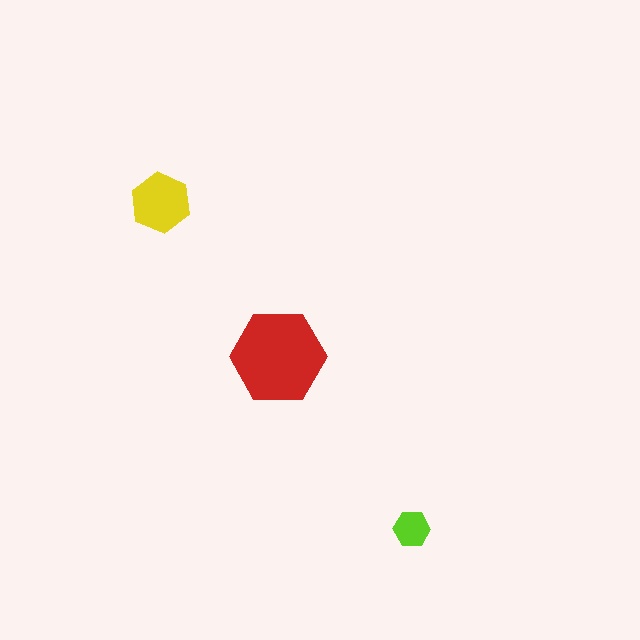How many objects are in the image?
There are 3 objects in the image.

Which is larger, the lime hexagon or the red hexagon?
The red one.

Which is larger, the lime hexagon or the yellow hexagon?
The yellow one.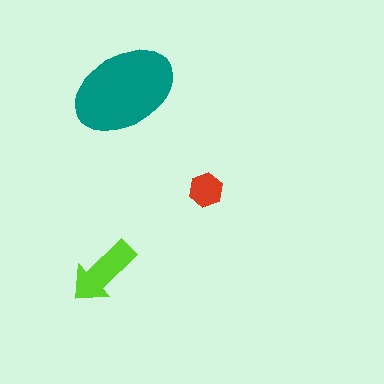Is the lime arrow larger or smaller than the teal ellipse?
Smaller.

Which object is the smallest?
The red hexagon.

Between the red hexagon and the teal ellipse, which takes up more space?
The teal ellipse.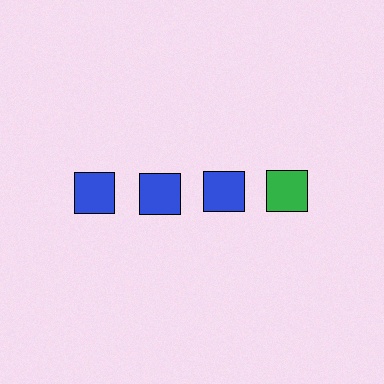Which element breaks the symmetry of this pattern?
The green square in the top row, second from right column breaks the symmetry. All other shapes are blue squares.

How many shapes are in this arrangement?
There are 4 shapes arranged in a grid pattern.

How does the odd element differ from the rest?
It has a different color: green instead of blue.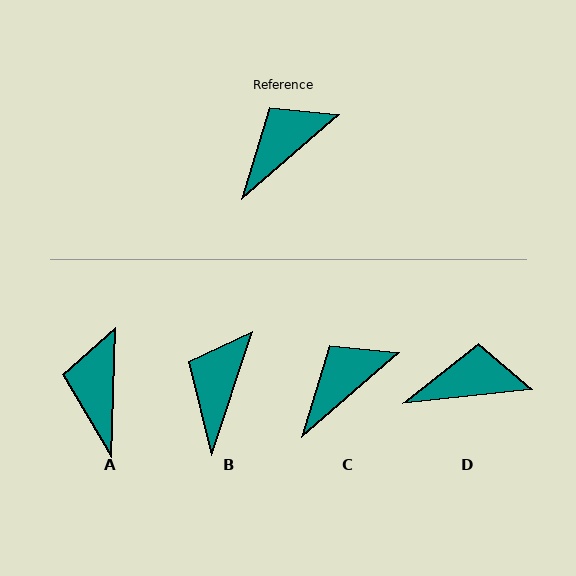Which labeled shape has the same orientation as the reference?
C.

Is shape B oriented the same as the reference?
No, it is off by about 31 degrees.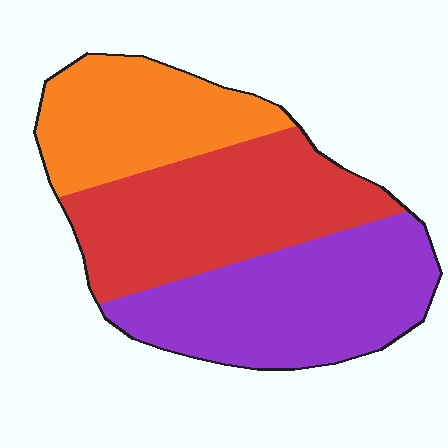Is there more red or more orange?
Red.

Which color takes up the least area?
Orange, at roughly 25%.